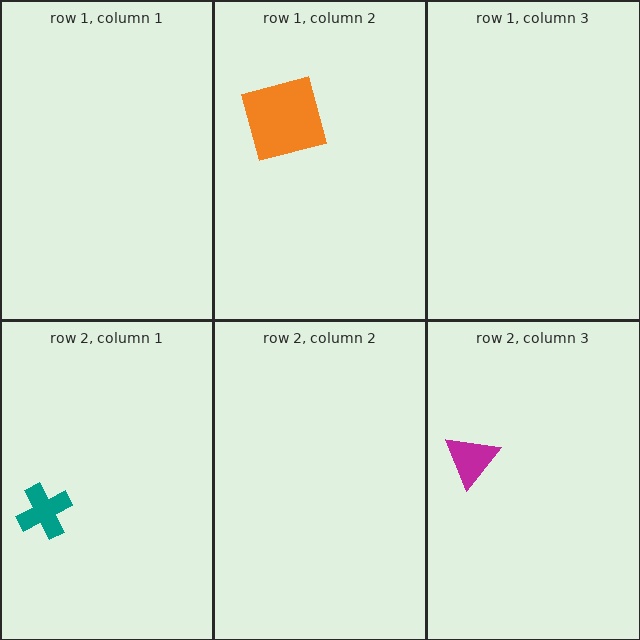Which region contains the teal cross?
The row 2, column 1 region.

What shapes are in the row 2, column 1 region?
The teal cross.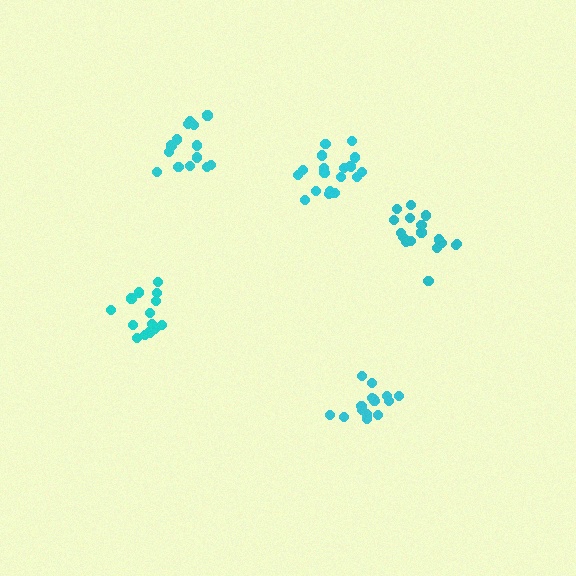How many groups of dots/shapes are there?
There are 5 groups.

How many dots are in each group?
Group 1: 20 dots, Group 2: 15 dots, Group 3: 15 dots, Group 4: 15 dots, Group 5: 18 dots (83 total).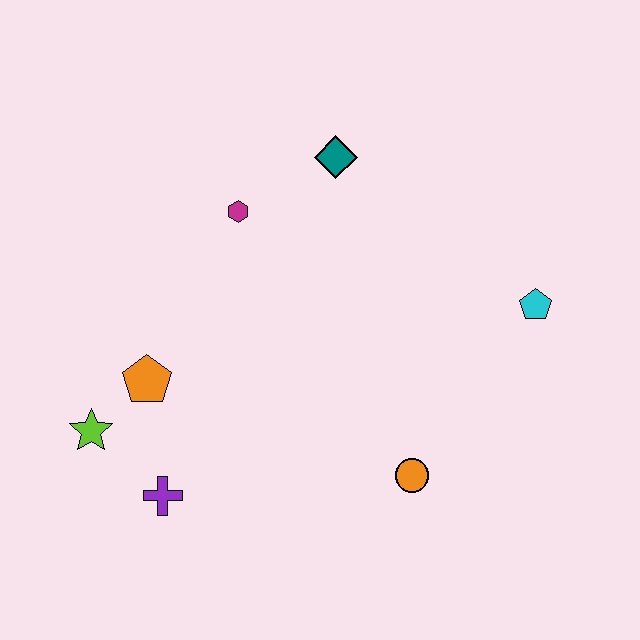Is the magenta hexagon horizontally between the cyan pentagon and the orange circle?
No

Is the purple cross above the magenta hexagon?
No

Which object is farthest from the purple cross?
The cyan pentagon is farthest from the purple cross.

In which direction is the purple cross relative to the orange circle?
The purple cross is to the left of the orange circle.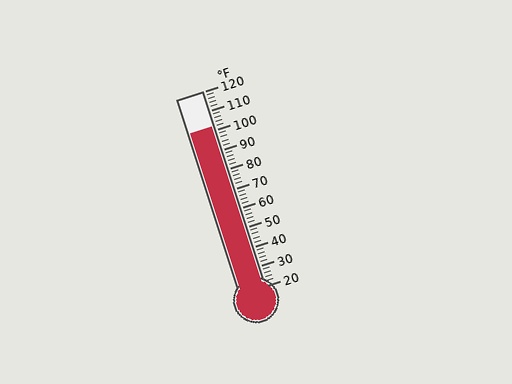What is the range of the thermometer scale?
The thermometer scale ranges from 20°F to 120°F.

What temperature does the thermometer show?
The thermometer shows approximately 102°F.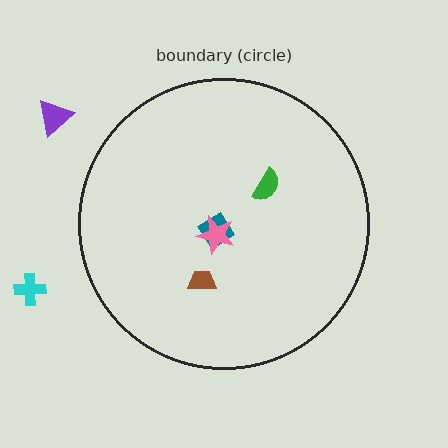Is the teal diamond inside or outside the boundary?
Inside.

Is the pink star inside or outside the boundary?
Inside.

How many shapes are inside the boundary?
4 inside, 2 outside.